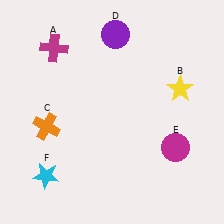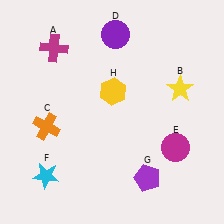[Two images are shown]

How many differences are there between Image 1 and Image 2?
There are 2 differences between the two images.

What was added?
A purple pentagon (G), a yellow hexagon (H) were added in Image 2.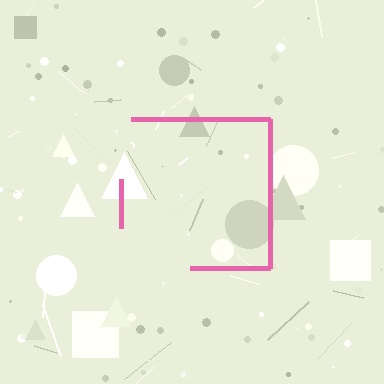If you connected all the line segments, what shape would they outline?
They would outline a square.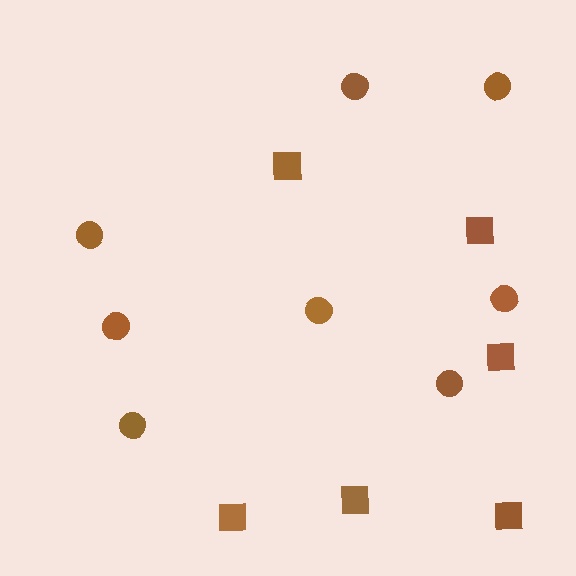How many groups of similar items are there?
There are 2 groups: one group of circles (8) and one group of squares (6).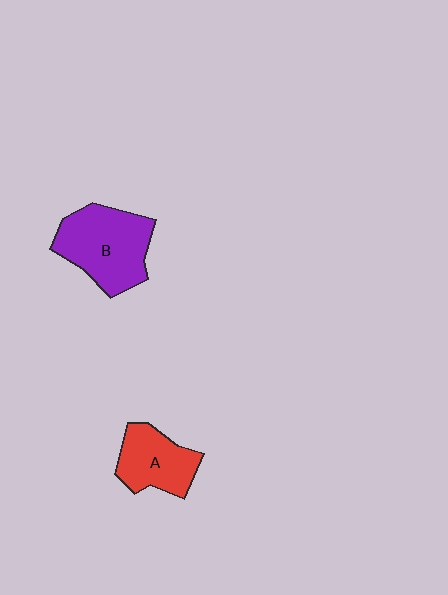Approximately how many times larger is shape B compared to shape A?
Approximately 1.5 times.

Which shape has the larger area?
Shape B (purple).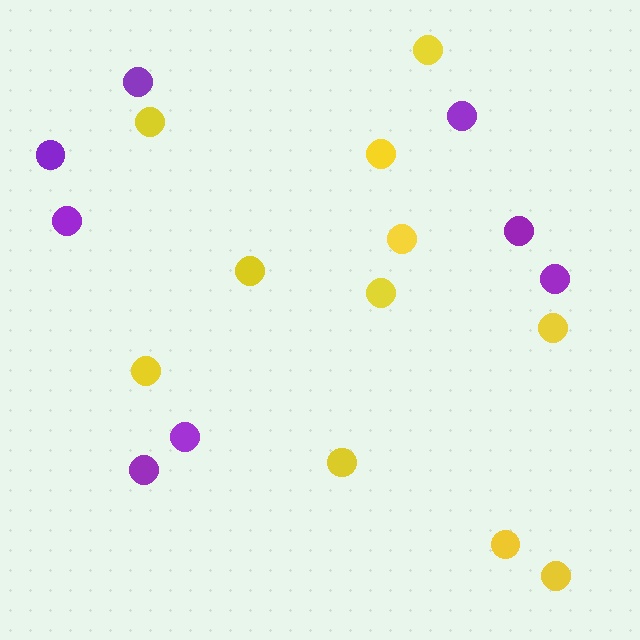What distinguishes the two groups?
There are 2 groups: one group of yellow circles (11) and one group of purple circles (8).